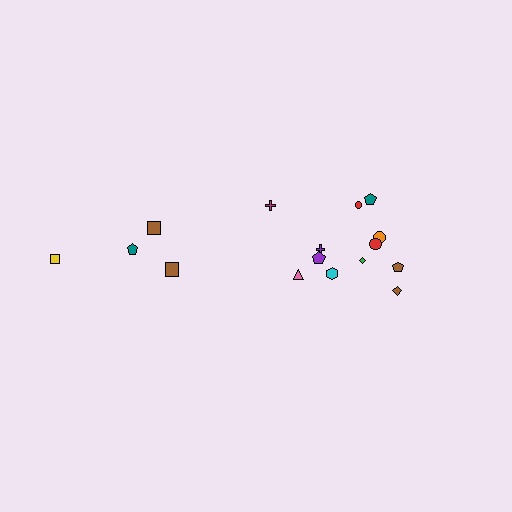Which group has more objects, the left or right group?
The right group.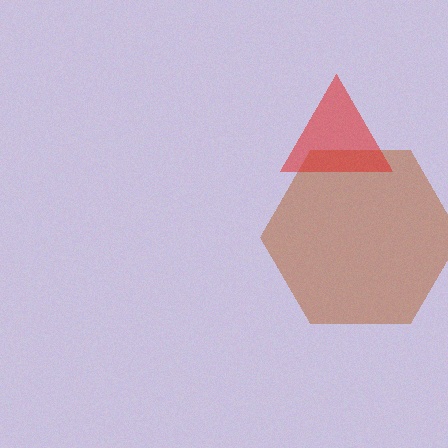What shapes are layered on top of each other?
The layered shapes are: a brown hexagon, a red triangle.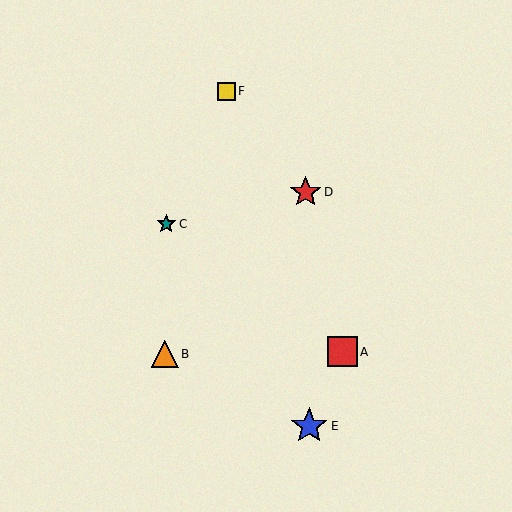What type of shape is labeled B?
Shape B is an orange triangle.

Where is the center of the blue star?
The center of the blue star is at (309, 426).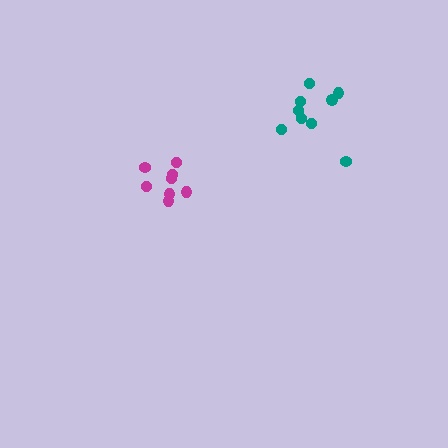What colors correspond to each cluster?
The clusters are colored: magenta, teal.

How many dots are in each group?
Group 1: 8 dots, Group 2: 9 dots (17 total).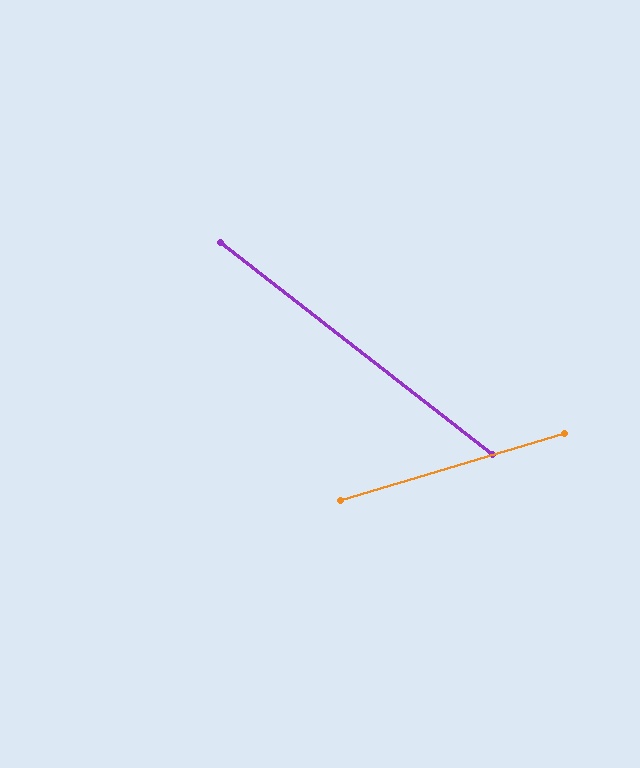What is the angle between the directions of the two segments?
Approximately 55 degrees.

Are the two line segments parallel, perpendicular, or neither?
Neither parallel nor perpendicular — they differ by about 55°.